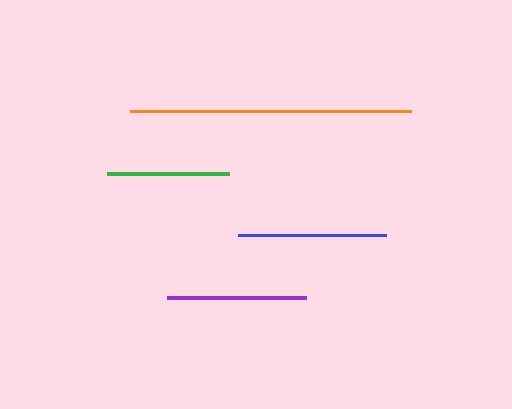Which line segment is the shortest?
The green line is the shortest at approximately 122 pixels.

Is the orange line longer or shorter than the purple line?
The orange line is longer than the purple line.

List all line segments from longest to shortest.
From longest to shortest: orange, blue, purple, green.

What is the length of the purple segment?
The purple segment is approximately 139 pixels long.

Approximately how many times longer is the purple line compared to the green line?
The purple line is approximately 1.1 times the length of the green line.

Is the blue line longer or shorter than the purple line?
The blue line is longer than the purple line.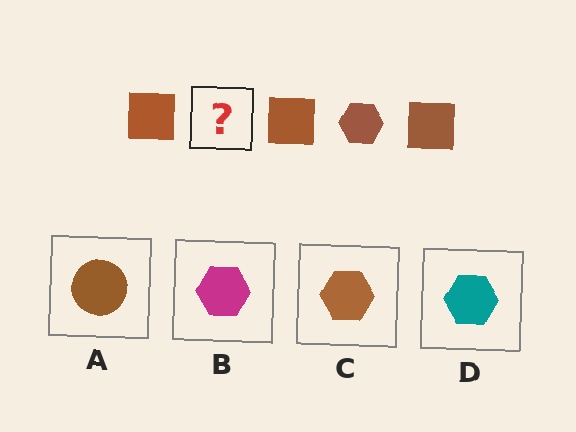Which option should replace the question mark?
Option C.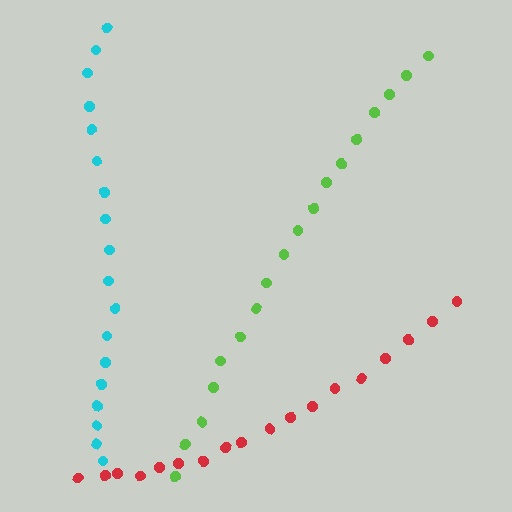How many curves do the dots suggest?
There are 3 distinct paths.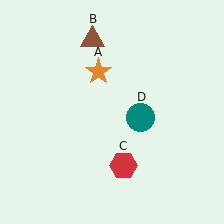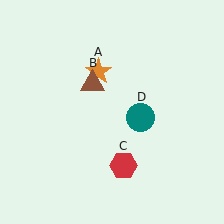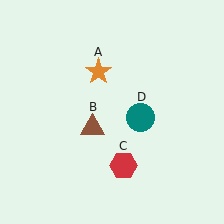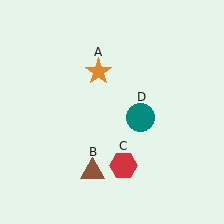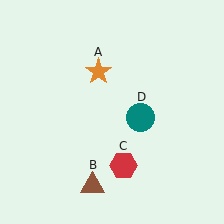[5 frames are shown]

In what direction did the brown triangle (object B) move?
The brown triangle (object B) moved down.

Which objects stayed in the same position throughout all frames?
Orange star (object A) and red hexagon (object C) and teal circle (object D) remained stationary.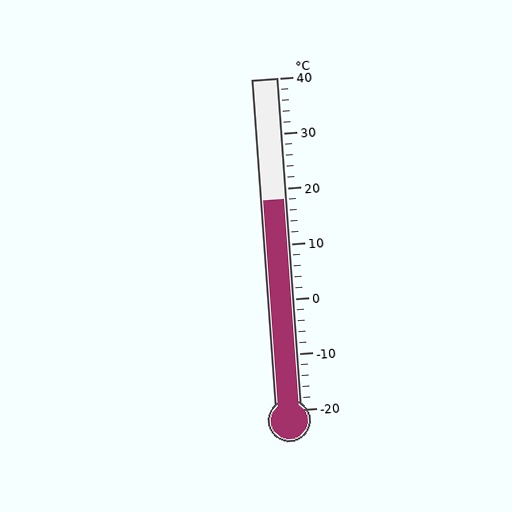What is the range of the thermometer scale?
The thermometer scale ranges from -20°C to 40°C.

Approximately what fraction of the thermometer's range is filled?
The thermometer is filled to approximately 65% of its range.